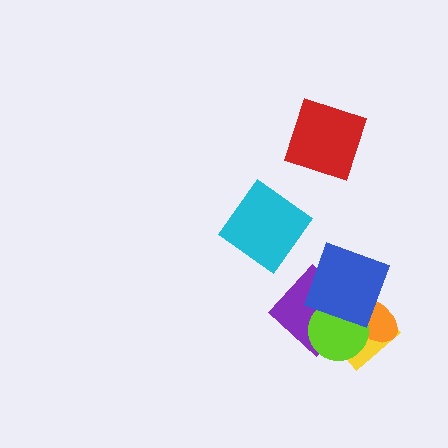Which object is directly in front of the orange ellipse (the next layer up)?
The purple diamond is directly in front of the orange ellipse.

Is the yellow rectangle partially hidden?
Yes, it is partially covered by another shape.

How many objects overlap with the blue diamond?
4 objects overlap with the blue diamond.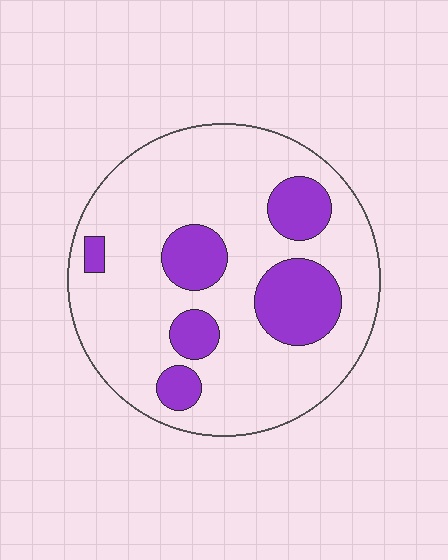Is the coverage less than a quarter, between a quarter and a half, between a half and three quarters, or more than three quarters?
Less than a quarter.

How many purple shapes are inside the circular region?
6.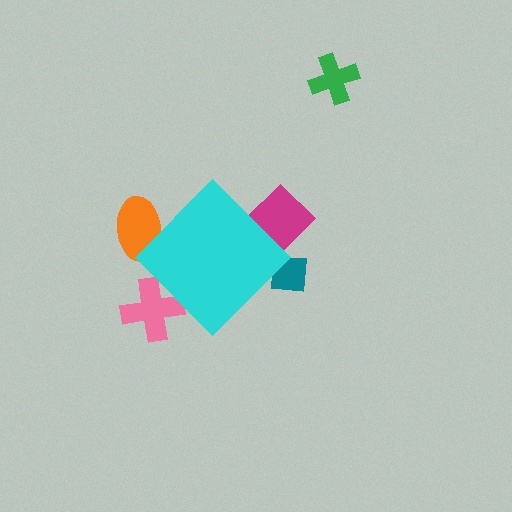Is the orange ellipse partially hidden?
Yes, the orange ellipse is partially hidden behind the cyan diamond.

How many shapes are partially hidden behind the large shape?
4 shapes are partially hidden.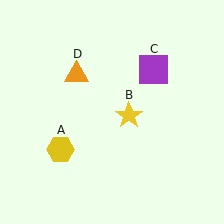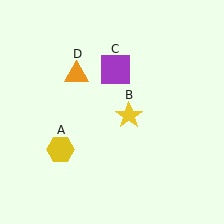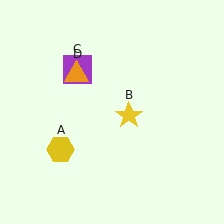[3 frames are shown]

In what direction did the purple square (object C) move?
The purple square (object C) moved left.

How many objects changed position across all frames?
1 object changed position: purple square (object C).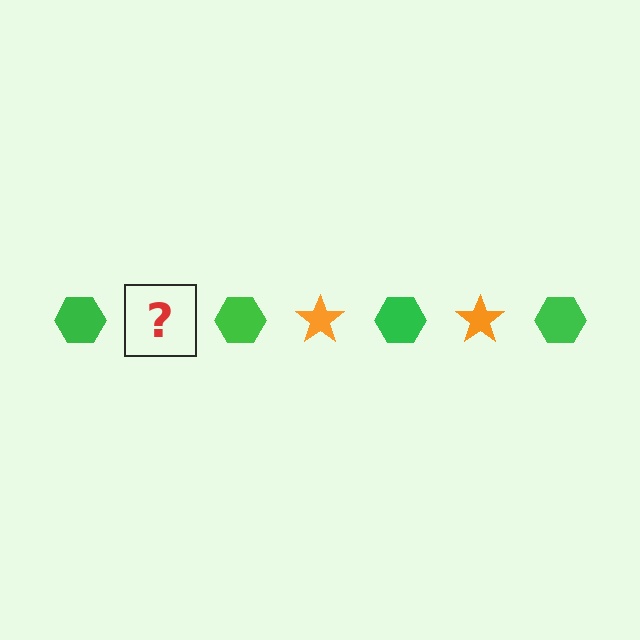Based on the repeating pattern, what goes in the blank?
The blank should be an orange star.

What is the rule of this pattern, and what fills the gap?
The rule is that the pattern alternates between green hexagon and orange star. The gap should be filled with an orange star.